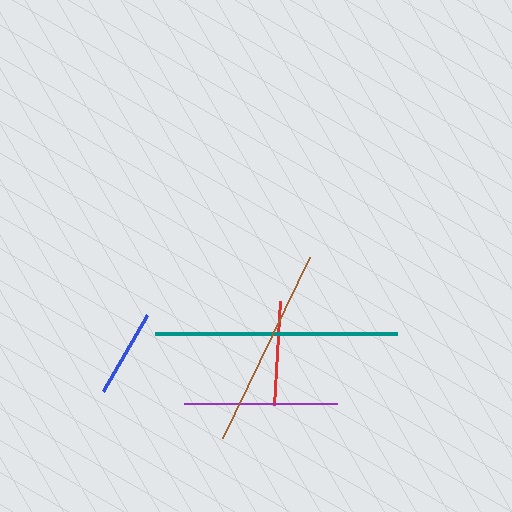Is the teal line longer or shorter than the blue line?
The teal line is longer than the blue line.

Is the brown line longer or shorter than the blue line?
The brown line is longer than the blue line.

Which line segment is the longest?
The teal line is the longest at approximately 242 pixels.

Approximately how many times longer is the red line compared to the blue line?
The red line is approximately 1.2 times the length of the blue line.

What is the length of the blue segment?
The blue segment is approximately 88 pixels long.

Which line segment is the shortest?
The blue line is the shortest at approximately 88 pixels.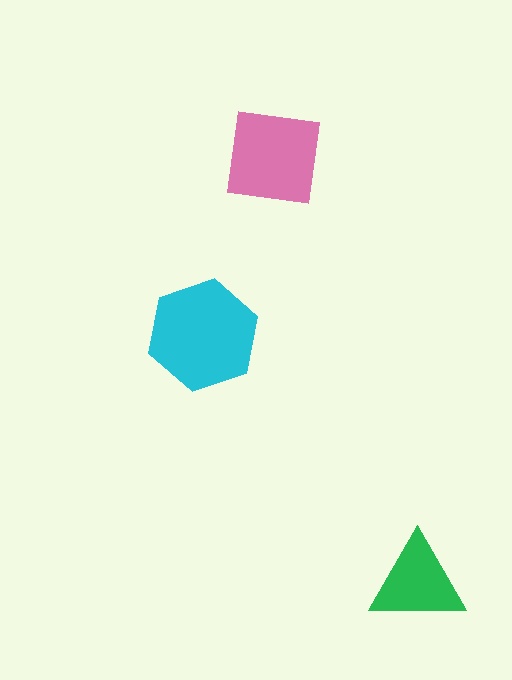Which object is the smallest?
The green triangle.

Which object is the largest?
The cyan hexagon.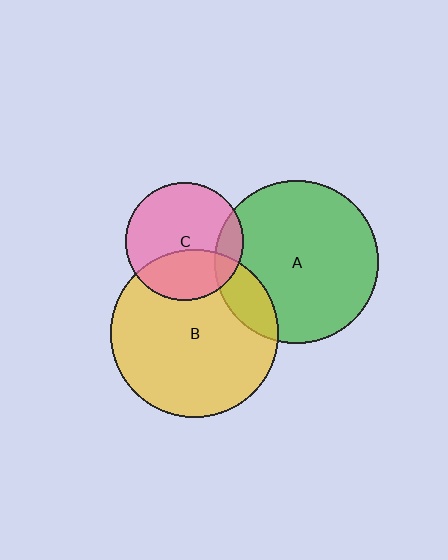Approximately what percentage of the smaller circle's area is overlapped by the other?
Approximately 15%.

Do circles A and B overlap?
Yes.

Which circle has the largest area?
Circle B (yellow).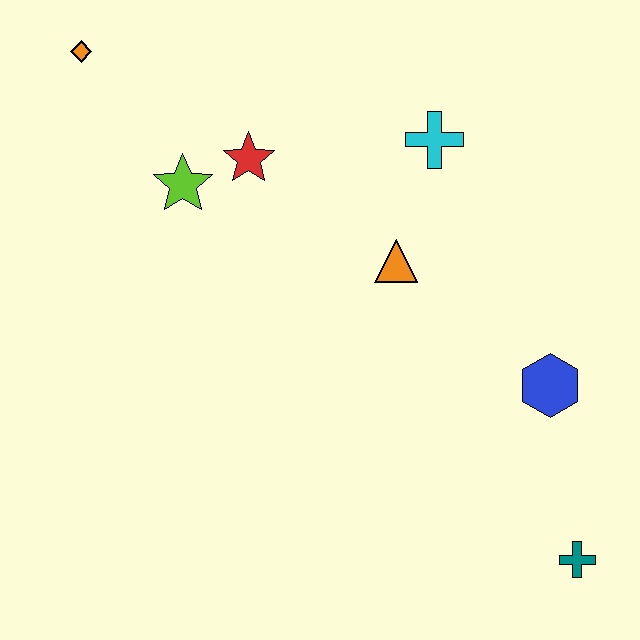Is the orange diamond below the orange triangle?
No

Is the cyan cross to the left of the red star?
No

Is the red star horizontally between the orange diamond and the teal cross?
Yes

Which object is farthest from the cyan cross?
The teal cross is farthest from the cyan cross.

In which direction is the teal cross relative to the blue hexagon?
The teal cross is below the blue hexagon.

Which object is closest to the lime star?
The red star is closest to the lime star.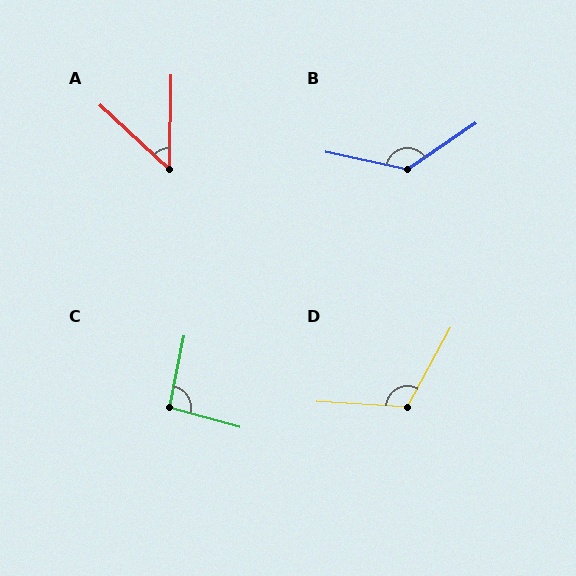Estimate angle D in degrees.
Approximately 115 degrees.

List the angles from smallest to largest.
A (49°), C (94°), D (115°), B (133°).